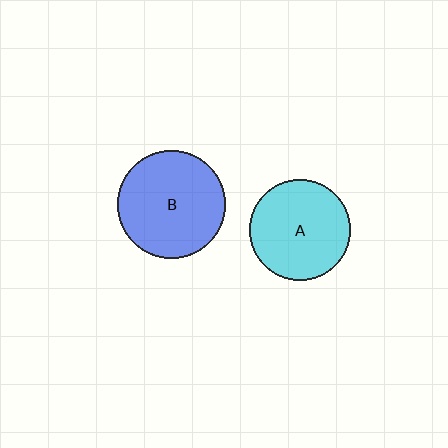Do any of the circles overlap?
No, none of the circles overlap.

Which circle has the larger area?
Circle B (blue).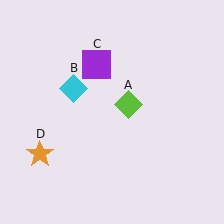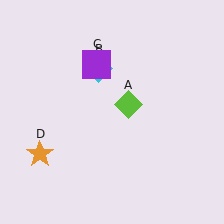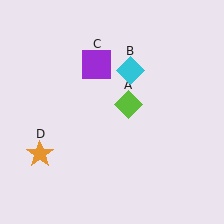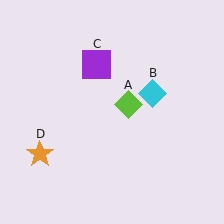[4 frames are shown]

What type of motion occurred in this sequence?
The cyan diamond (object B) rotated clockwise around the center of the scene.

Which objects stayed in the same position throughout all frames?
Lime diamond (object A) and purple square (object C) and orange star (object D) remained stationary.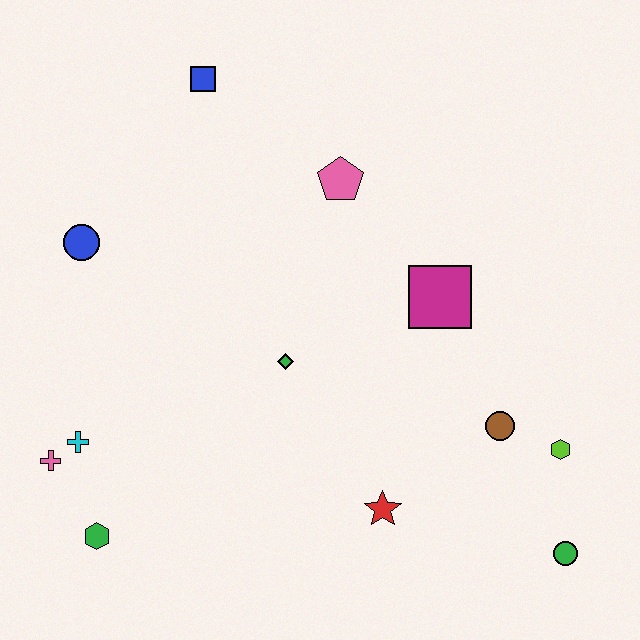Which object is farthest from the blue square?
The green circle is farthest from the blue square.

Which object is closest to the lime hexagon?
The brown circle is closest to the lime hexagon.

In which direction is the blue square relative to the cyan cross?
The blue square is above the cyan cross.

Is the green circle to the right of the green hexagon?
Yes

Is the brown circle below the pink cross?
No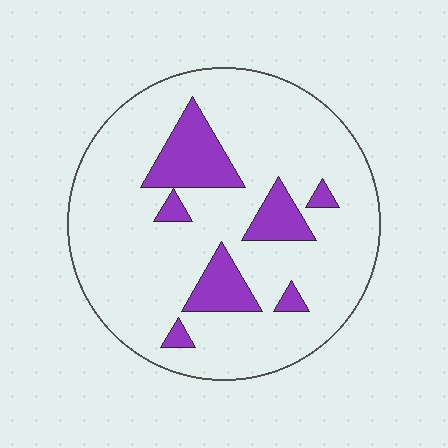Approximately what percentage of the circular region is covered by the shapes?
Approximately 15%.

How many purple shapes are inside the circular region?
7.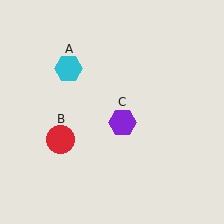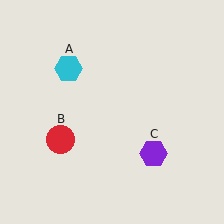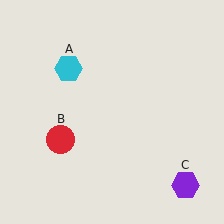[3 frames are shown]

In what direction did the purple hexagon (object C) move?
The purple hexagon (object C) moved down and to the right.